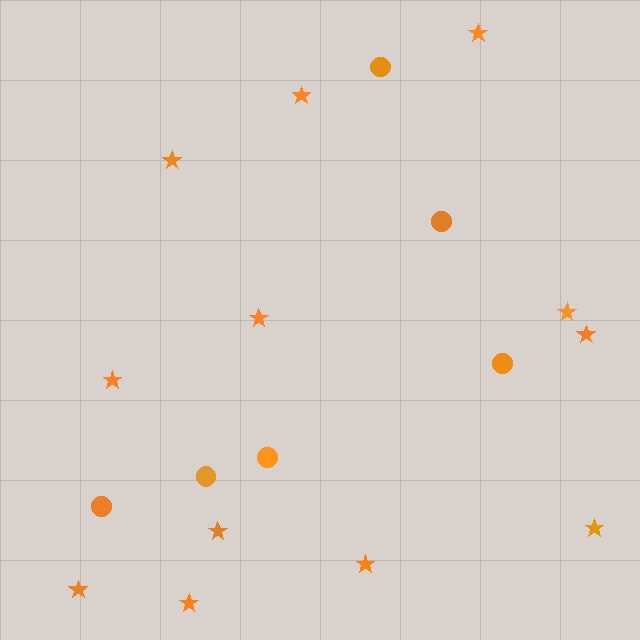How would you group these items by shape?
There are 2 groups: one group of stars (12) and one group of circles (6).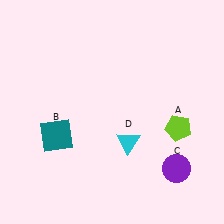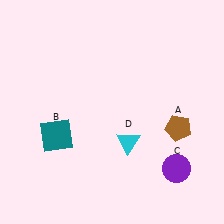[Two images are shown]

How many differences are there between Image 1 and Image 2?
There is 1 difference between the two images.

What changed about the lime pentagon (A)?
In Image 1, A is lime. In Image 2, it changed to brown.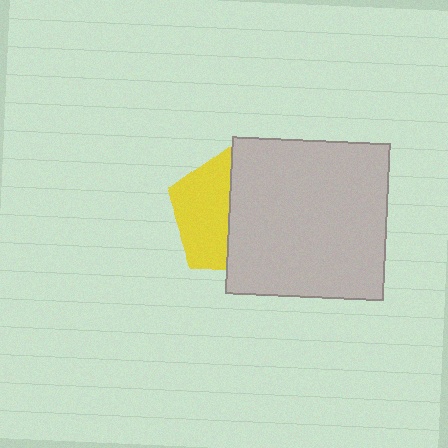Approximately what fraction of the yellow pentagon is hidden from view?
Roughly 56% of the yellow pentagon is hidden behind the light gray square.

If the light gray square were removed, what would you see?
You would see the complete yellow pentagon.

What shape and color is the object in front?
The object in front is a light gray square.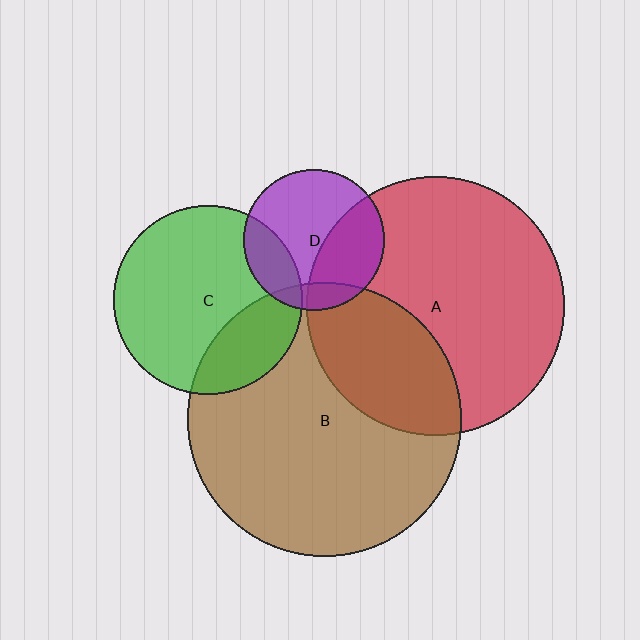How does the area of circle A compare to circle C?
Approximately 1.9 times.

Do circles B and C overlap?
Yes.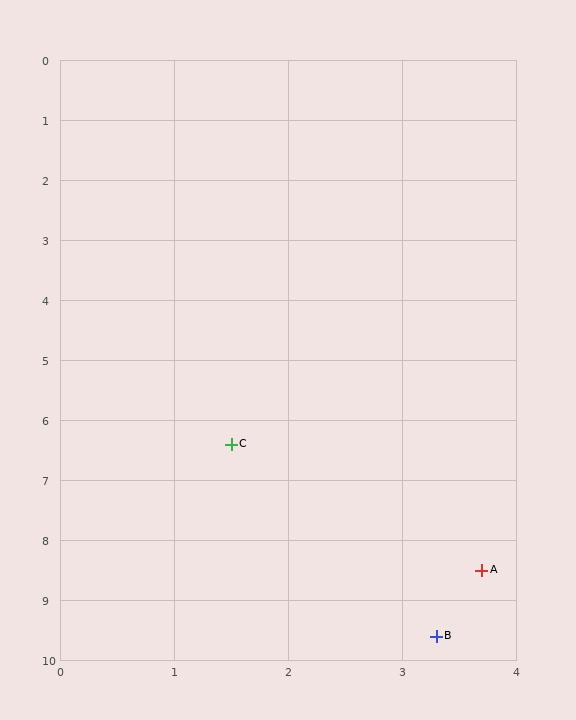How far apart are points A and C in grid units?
Points A and C are about 3.0 grid units apart.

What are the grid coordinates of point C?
Point C is at approximately (1.5, 6.4).